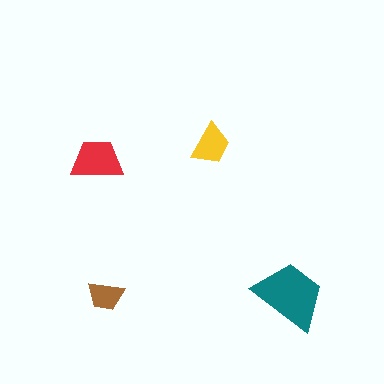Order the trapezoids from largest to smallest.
the teal one, the red one, the yellow one, the brown one.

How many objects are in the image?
There are 4 objects in the image.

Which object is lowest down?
The brown trapezoid is bottommost.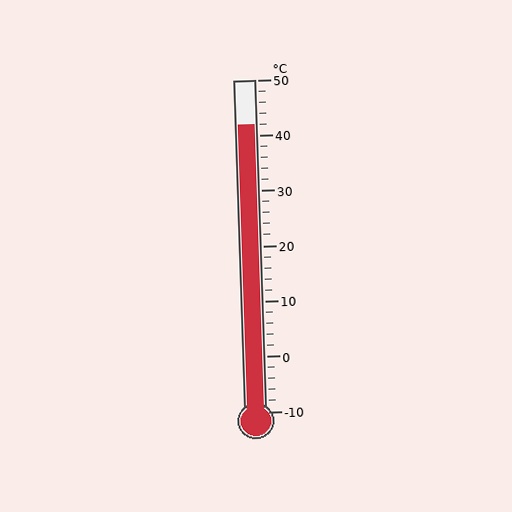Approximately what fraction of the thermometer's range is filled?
The thermometer is filled to approximately 85% of its range.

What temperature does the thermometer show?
The thermometer shows approximately 42°C.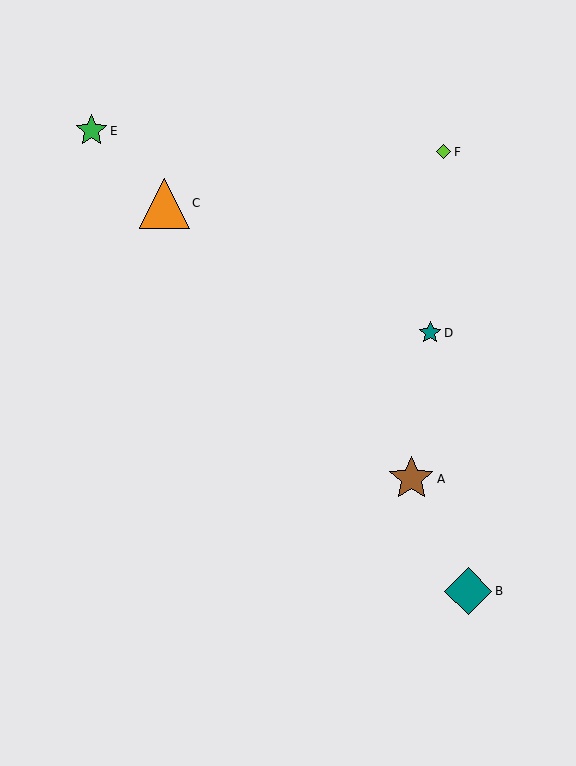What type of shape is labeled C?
Shape C is an orange triangle.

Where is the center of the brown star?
The center of the brown star is at (411, 479).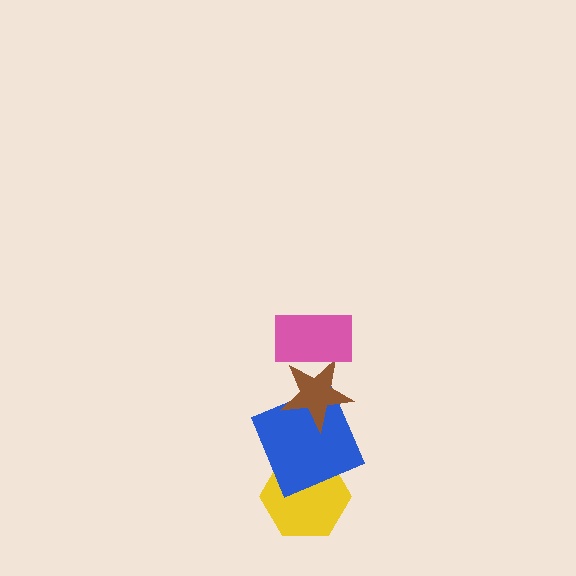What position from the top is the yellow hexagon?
The yellow hexagon is 4th from the top.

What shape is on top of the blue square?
The brown star is on top of the blue square.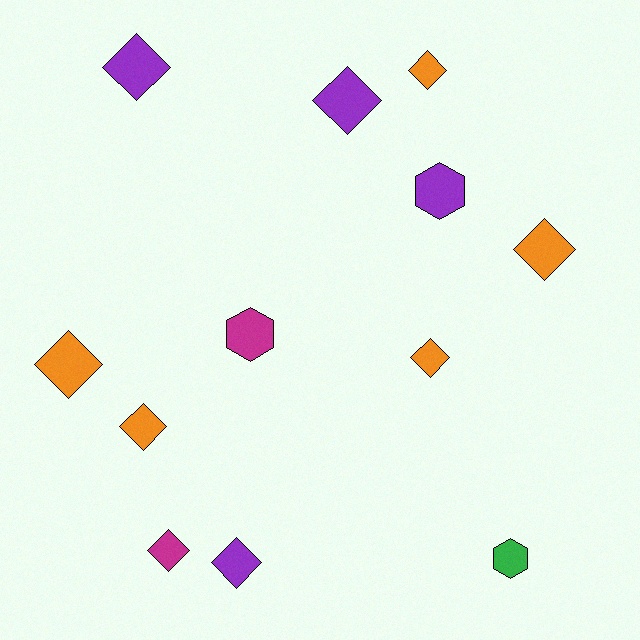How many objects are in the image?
There are 12 objects.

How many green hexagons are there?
There is 1 green hexagon.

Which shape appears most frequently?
Diamond, with 9 objects.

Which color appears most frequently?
Orange, with 5 objects.